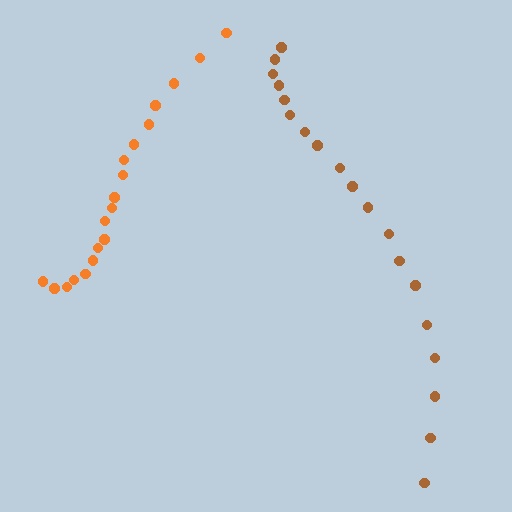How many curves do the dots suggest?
There are 2 distinct paths.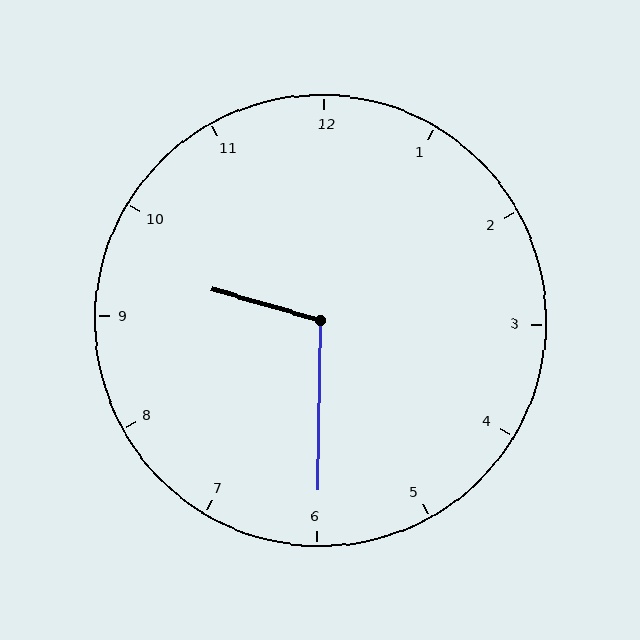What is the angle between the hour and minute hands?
Approximately 105 degrees.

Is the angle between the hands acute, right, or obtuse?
It is obtuse.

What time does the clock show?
9:30.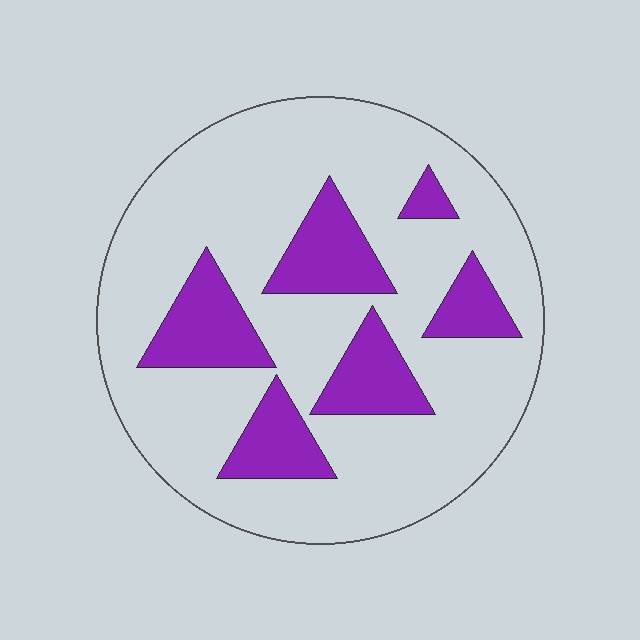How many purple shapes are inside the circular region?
6.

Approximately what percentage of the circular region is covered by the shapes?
Approximately 25%.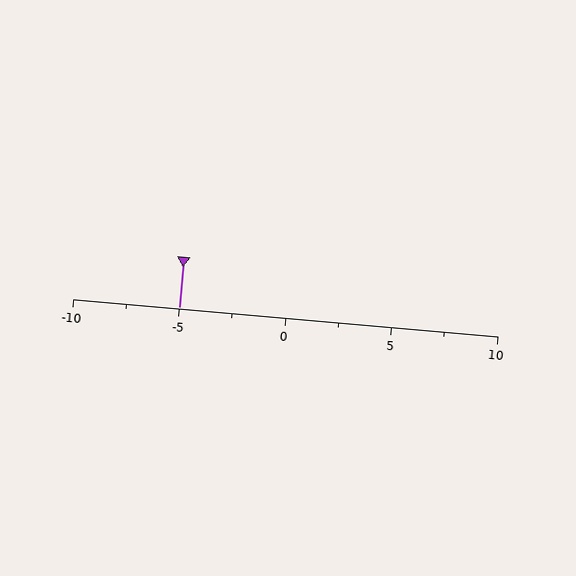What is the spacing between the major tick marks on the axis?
The major ticks are spaced 5 apart.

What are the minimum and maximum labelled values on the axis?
The axis runs from -10 to 10.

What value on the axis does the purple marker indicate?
The marker indicates approximately -5.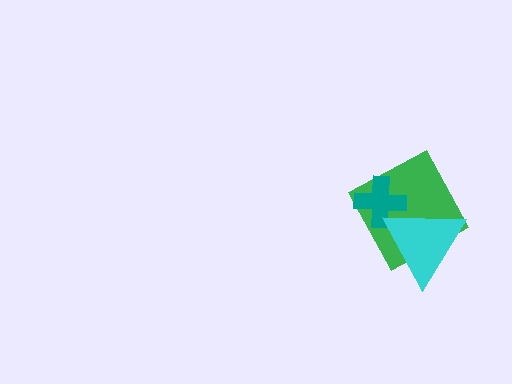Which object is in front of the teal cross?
The cyan triangle is in front of the teal cross.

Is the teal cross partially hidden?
Yes, it is partially covered by another shape.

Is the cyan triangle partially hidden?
No, no other shape covers it.